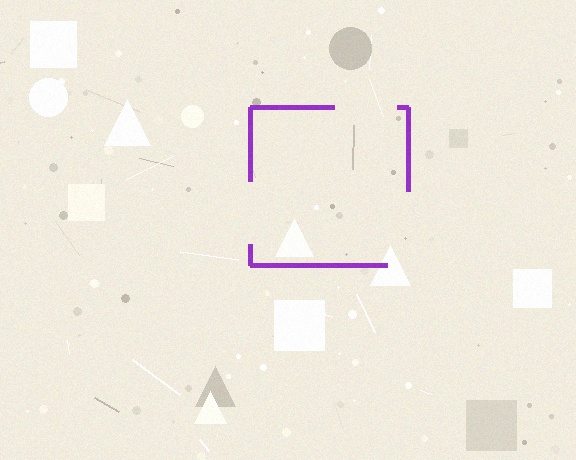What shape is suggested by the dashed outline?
The dashed outline suggests a square.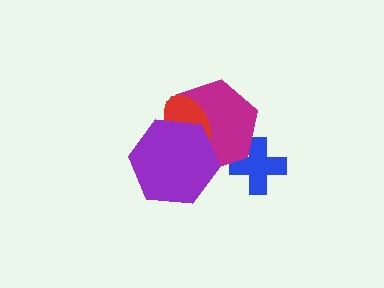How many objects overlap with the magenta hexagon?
3 objects overlap with the magenta hexagon.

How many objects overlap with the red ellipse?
2 objects overlap with the red ellipse.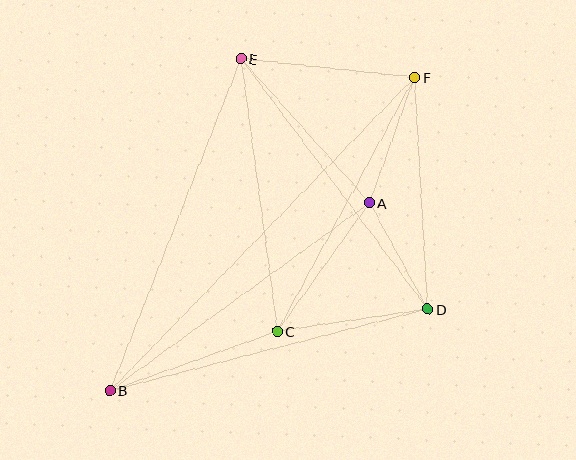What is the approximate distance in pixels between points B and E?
The distance between B and E is approximately 357 pixels.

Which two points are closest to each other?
Points A and D are closest to each other.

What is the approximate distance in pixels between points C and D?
The distance between C and D is approximately 152 pixels.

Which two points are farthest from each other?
Points B and F are farthest from each other.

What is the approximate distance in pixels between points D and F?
The distance between D and F is approximately 232 pixels.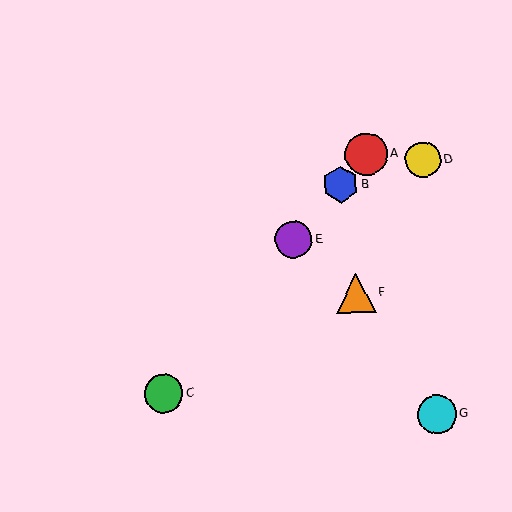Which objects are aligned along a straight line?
Objects A, B, C, E are aligned along a straight line.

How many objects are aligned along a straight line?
4 objects (A, B, C, E) are aligned along a straight line.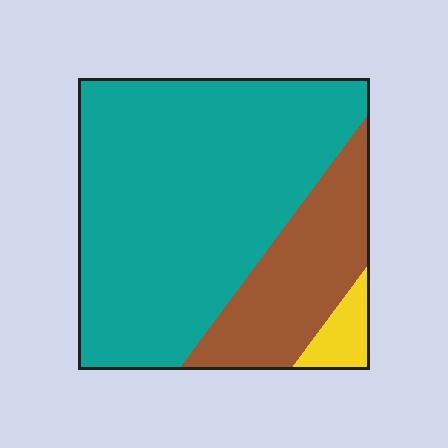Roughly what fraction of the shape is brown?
Brown covers 24% of the shape.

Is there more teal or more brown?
Teal.